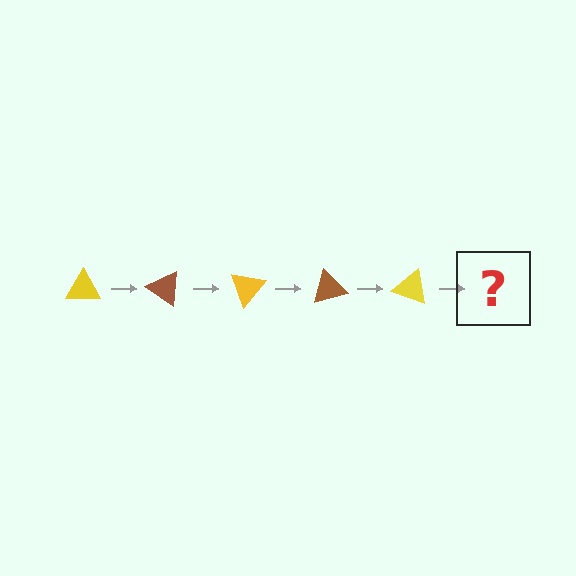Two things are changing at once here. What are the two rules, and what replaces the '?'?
The two rules are that it rotates 35 degrees each step and the color cycles through yellow and brown. The '?' should be a brown triangle, rotated 175 degrees from the start.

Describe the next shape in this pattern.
It should be a brown triangle, rotated 175 degrees from the start.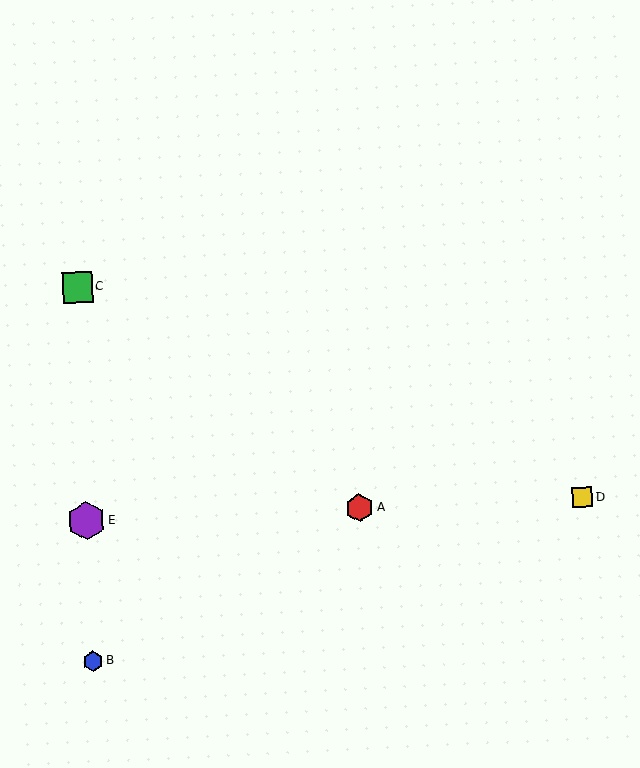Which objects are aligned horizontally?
Objects A, D, E are aligned horizontally.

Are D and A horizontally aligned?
Yes, both are at y≈497.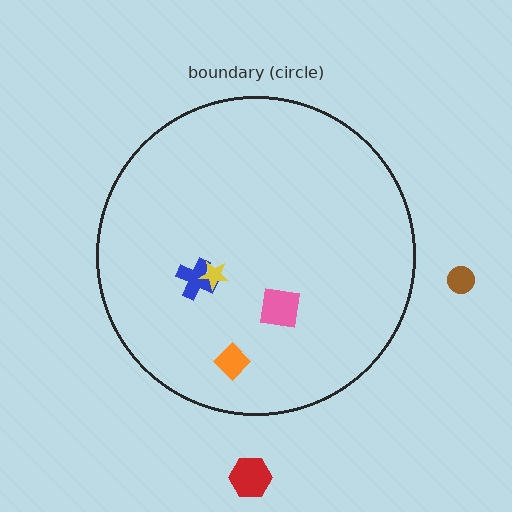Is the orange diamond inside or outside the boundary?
Inside.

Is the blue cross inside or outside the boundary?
Inside.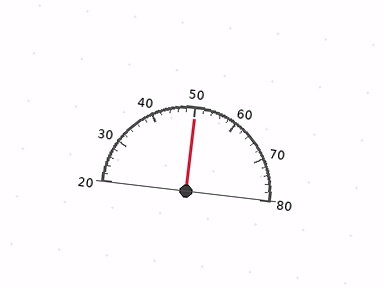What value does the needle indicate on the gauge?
The needle indicates approximately 50.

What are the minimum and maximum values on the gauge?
The gauge ranges from 20 to 80.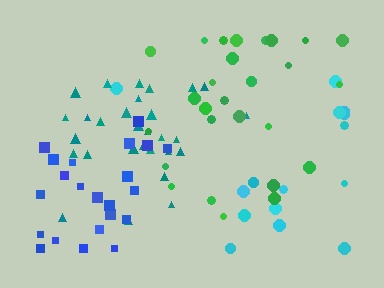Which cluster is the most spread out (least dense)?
Cyan.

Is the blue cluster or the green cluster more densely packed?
Blue.